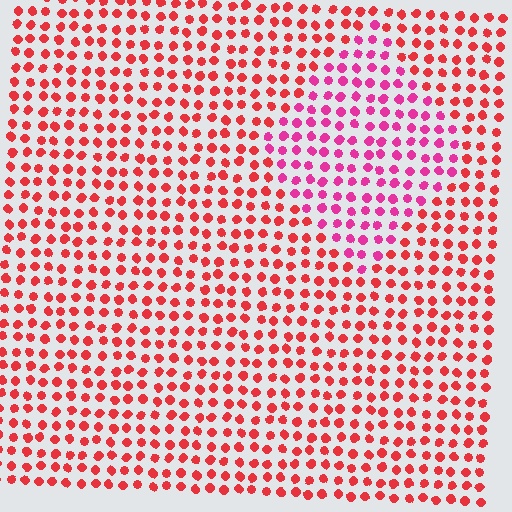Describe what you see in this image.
The image is filled with small red elements in a uniform arrangement. A diamond-shaped region is visible where the elements are tinted to a slightly different hue, forming a subtle color boundary.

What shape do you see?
I see a diamond.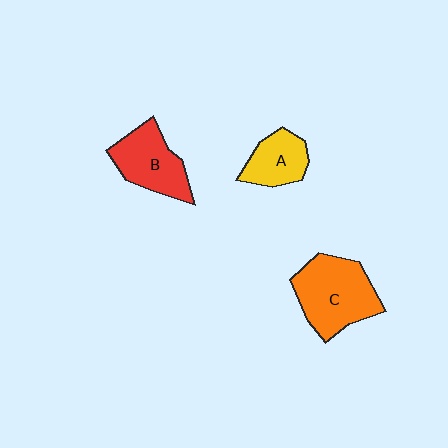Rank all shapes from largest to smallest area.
From largest to smallest: C (orange), B (red), A (yellow).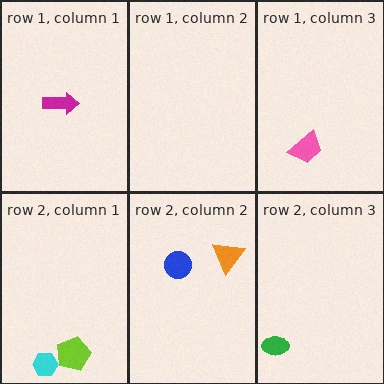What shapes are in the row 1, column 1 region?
The magenta arrow.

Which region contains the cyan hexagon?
The row 2, column 1 region.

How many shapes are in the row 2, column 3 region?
1.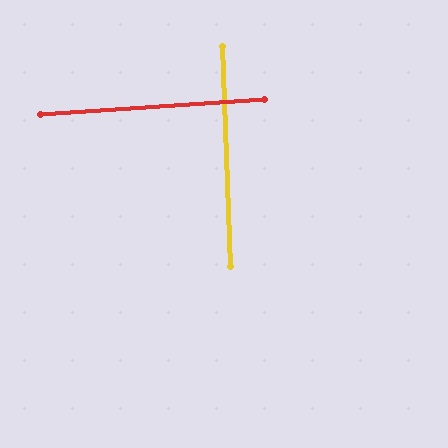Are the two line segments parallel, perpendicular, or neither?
Perpendicular — they meet at approximately 88°.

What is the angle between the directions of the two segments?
Approximately 88 degrees.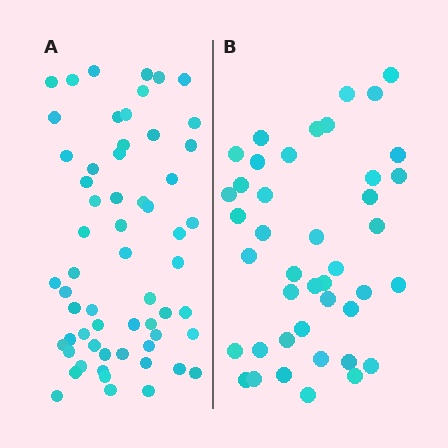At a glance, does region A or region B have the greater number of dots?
Region A (the left region) has more dots.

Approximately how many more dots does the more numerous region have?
Region A has approximately 20 more dots than region B.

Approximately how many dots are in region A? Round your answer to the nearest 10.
About 60 dots.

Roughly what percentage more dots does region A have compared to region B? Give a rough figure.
About 45% more.